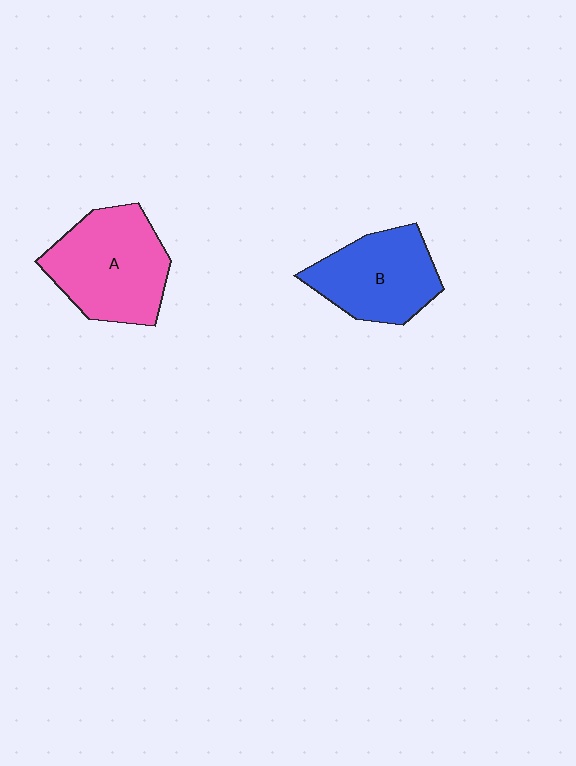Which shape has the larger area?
Shape A (pink).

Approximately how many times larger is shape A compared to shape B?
Approximately 1.2 times.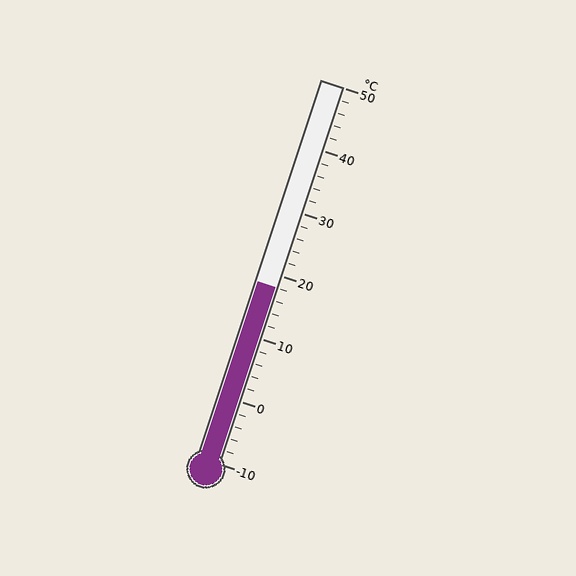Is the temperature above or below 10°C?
The temperature is above 10°C.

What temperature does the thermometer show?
The thermometer shows approximately 18°C.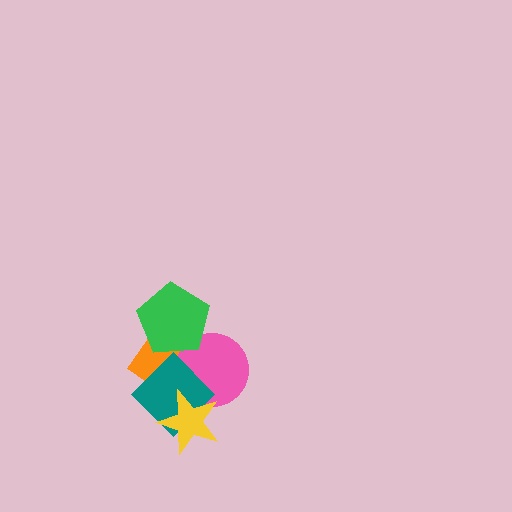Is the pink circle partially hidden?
Yes, it is partially covered by another shape.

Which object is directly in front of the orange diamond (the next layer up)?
The pink circle is directly in front of the orange diamond.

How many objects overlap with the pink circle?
4 objects overlap with the pink circle.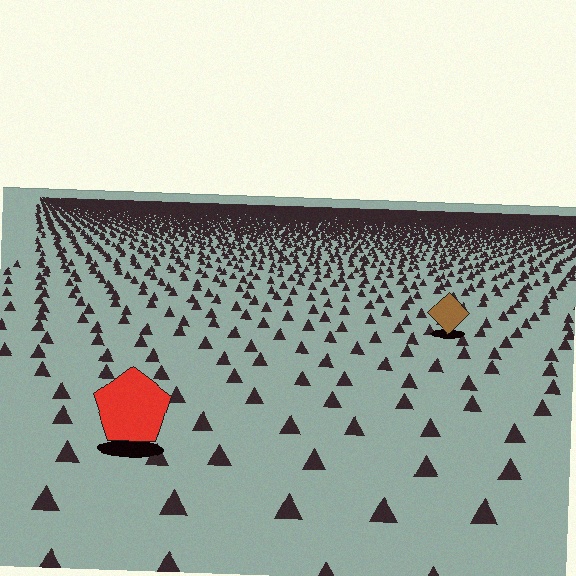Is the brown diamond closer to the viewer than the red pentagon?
No. The red pentagon is closer — you can tell from the texture gradient: the ground texture is coarser near it.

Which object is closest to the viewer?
The red pentagon is closest. The texture marks near it are larger and more spread out.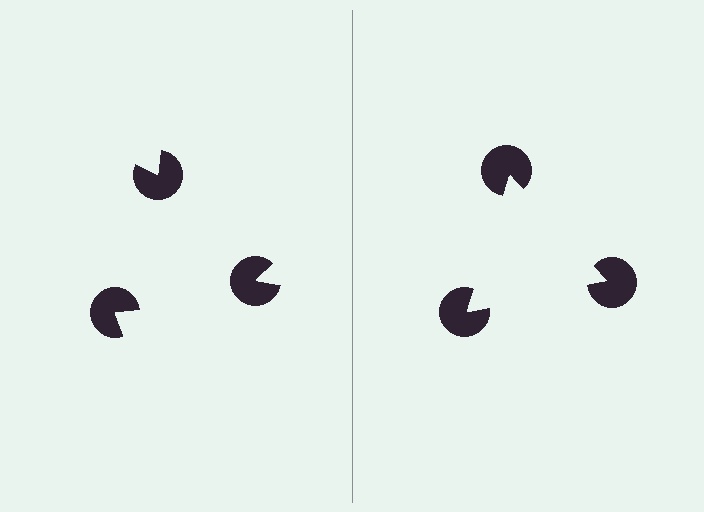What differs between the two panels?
The pac-man discs are positioned identically on both sides; only the wedge orientations differ. On the right they align to a triangle; on the left they are misaligned.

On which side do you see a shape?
An illusory triangle appears on the right side. On the left side the wedge cuts are rotated, so no coherent shape forms.